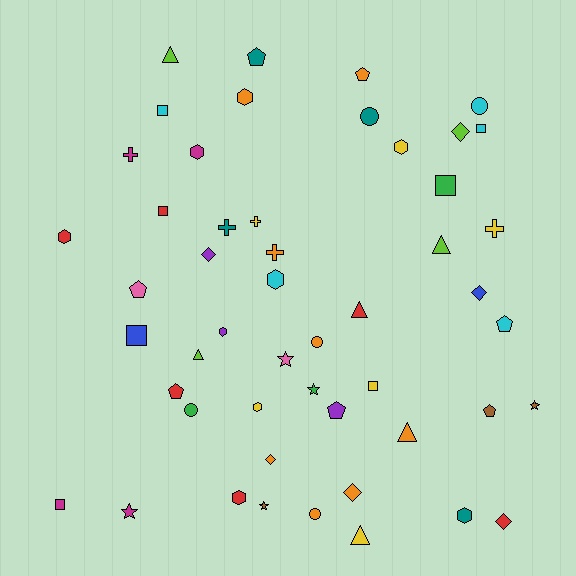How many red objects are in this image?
There are 6 red objects.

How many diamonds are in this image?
There are 6 diamonds.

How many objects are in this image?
There are 50 objects.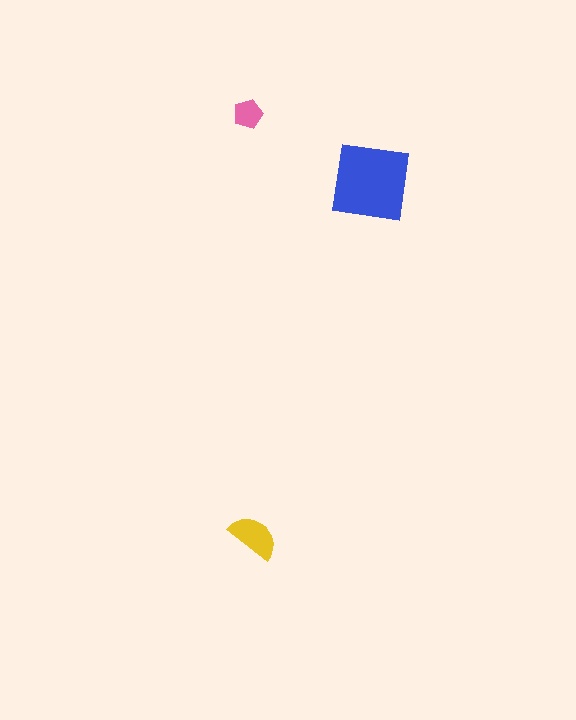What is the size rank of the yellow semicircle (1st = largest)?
2nd.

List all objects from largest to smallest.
The blue square, the yellow semicircle, the pink pentagon.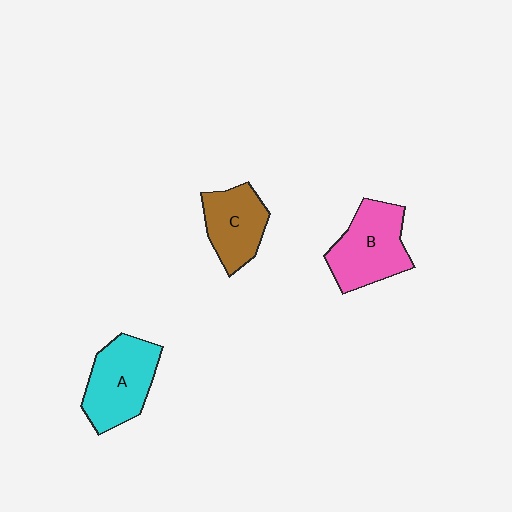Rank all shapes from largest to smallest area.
From largest to smallest: B (pink), A (cyan), C (brown).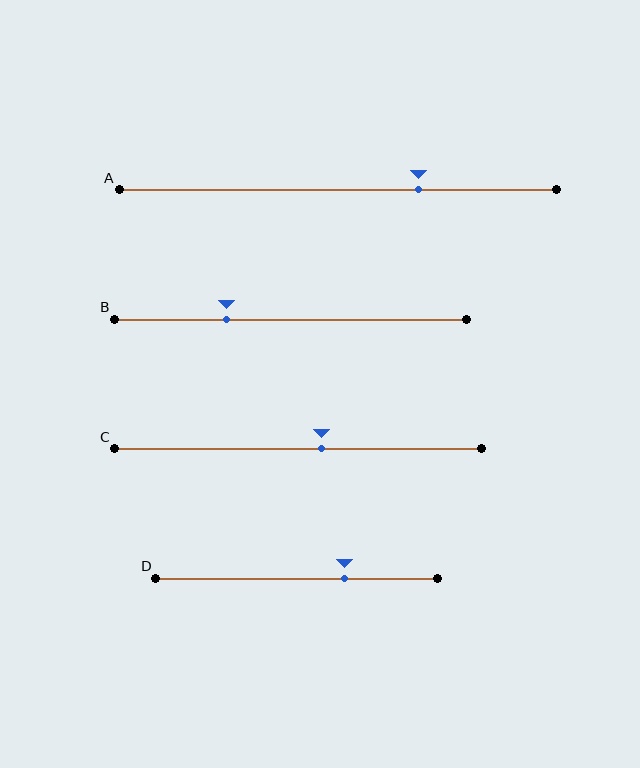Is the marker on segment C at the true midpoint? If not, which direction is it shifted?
No, the marker on segment C is shifted to the right by about 6% of the segment length.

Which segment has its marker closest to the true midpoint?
Segment C has its marker closest to the true midpoint.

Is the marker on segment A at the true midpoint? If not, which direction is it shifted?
No, the marker on segment A is shifted to the right by about 18% of the segment length.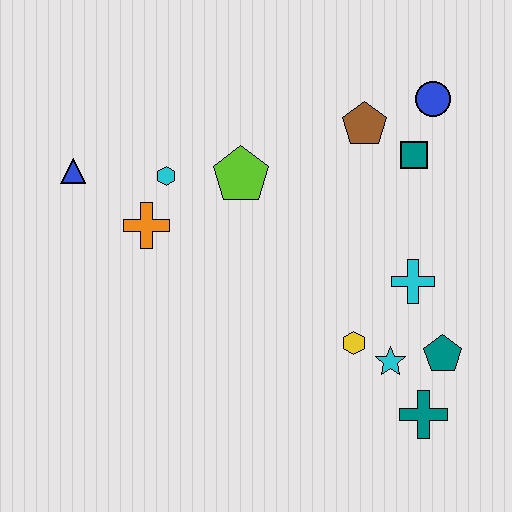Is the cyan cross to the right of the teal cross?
No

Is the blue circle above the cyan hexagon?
Yes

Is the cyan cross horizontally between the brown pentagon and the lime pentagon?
No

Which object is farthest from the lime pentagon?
The teal cross is farthest from the lime pentagon.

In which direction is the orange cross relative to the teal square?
The orange cross is to the left of the teal square.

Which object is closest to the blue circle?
The teal square is closest to the blue circle.